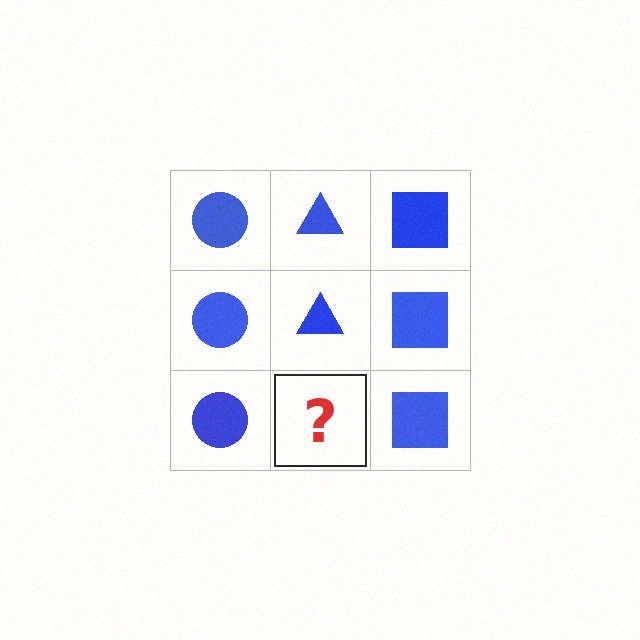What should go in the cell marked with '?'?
The missing cell should contain a blue triangle.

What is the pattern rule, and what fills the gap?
The rule is that each column has a consistent shape. The gap should be filled with a blue triangle.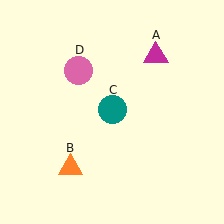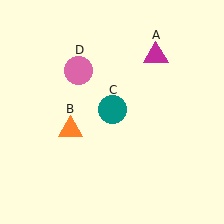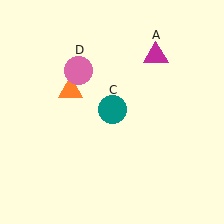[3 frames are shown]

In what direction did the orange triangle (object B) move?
The orange triangle (object B) moved up.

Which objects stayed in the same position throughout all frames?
Magenta triangle (object A) and teal circle (object C) and pink circle (object D) remained stationary.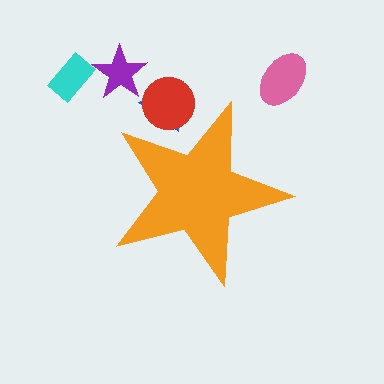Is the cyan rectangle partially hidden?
No, the cyan rectangle is fully visible.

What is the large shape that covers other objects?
An orange star.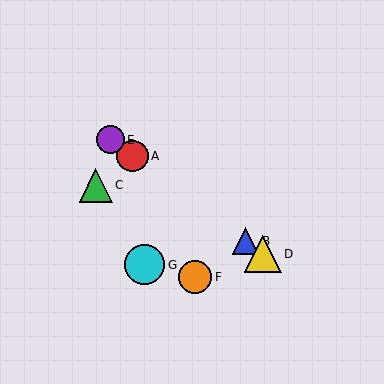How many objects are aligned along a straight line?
4 objects (A, B, D, E) are aligned along a straight line.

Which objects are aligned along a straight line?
Objects A, B, D, E are aligned along a straight line.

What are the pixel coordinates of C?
Object C is at (96, 185).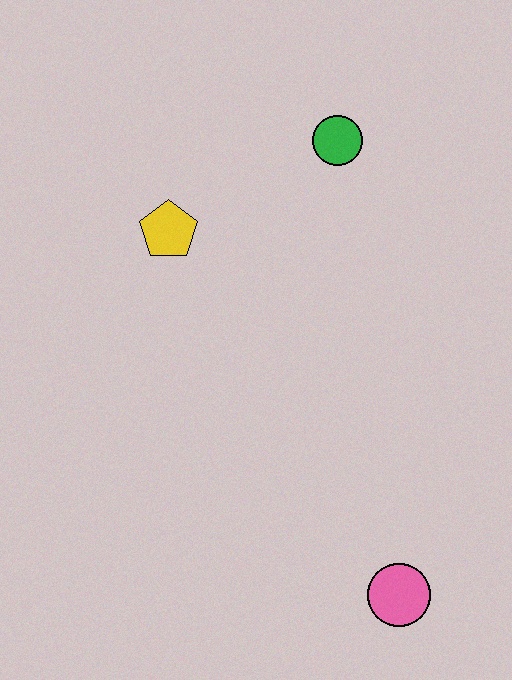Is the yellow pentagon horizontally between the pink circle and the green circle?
No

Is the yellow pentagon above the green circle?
No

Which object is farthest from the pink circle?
The green circle is farthest from the pink circle.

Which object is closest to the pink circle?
The yellow pentagon is closest to the pink circle.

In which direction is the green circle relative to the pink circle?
The green circle is above the pink circle.